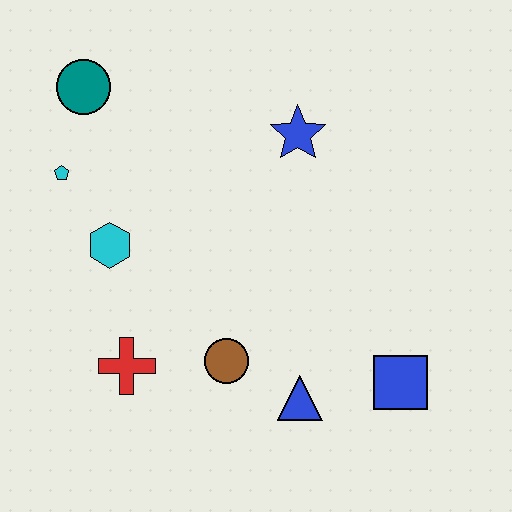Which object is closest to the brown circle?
The blue triangle is closest to the brown circle.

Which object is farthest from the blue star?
The red cross is farthest from the blue star.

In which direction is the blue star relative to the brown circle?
The blue star is above the brown circle.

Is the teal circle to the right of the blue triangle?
No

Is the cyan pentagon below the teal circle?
Yes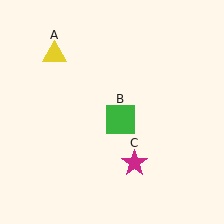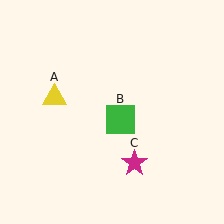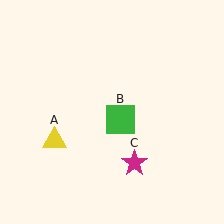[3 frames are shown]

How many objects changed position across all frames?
1 object changed position: yellow triangle (object A).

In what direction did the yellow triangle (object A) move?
The yellow triangle (object A) moved down.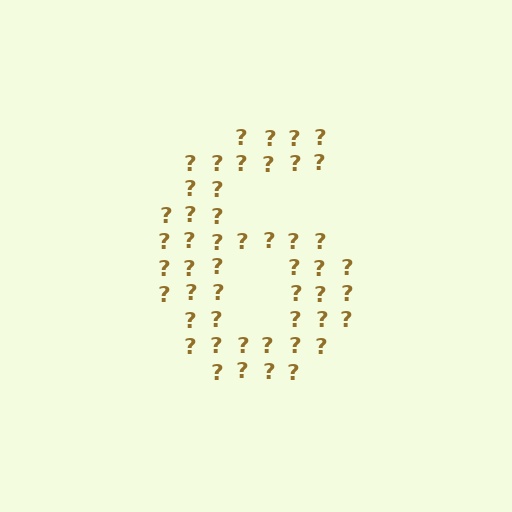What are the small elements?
The small elements are question marks.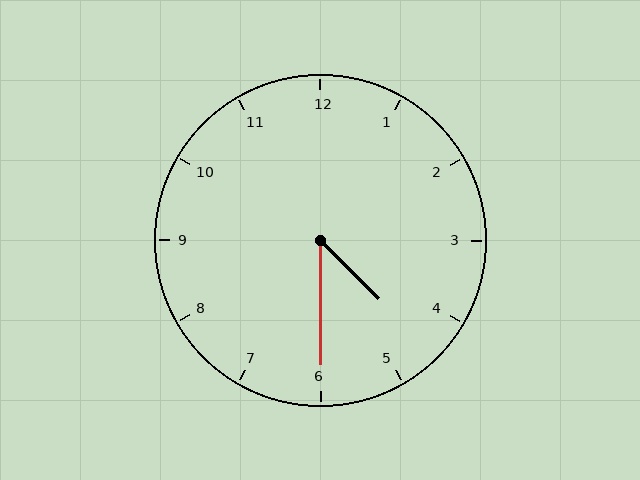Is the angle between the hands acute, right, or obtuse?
It is acute.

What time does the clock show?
4:30.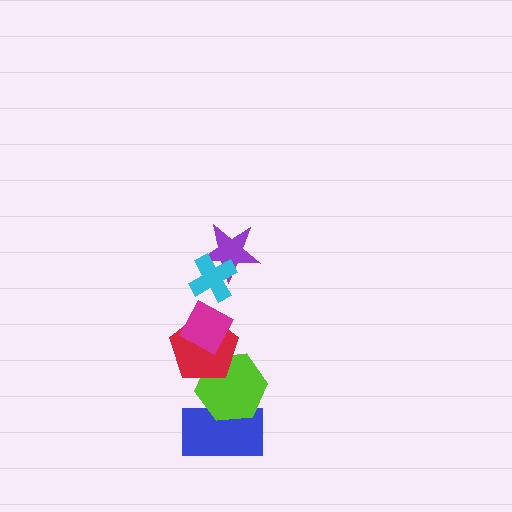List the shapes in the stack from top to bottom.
From top to bottom: the cyan cross, the purple star, the magenta diamond, the red pentagon, the lime hexagon, the blue rectangle.